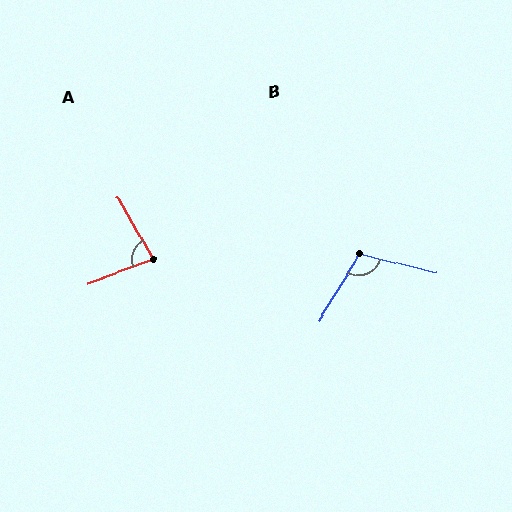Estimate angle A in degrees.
Approximately 81 degrees.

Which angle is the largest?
B, at approximately 107 degrees.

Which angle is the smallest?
A, at approximately 81 degrees.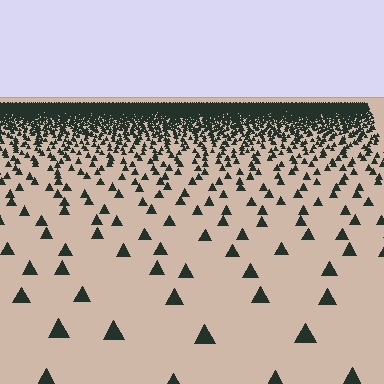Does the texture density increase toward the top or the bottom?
Density increases toward the top.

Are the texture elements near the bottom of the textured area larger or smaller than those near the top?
Larger. Near the bottom, elements are closer to the viewer and appear at a bigger on-screen size.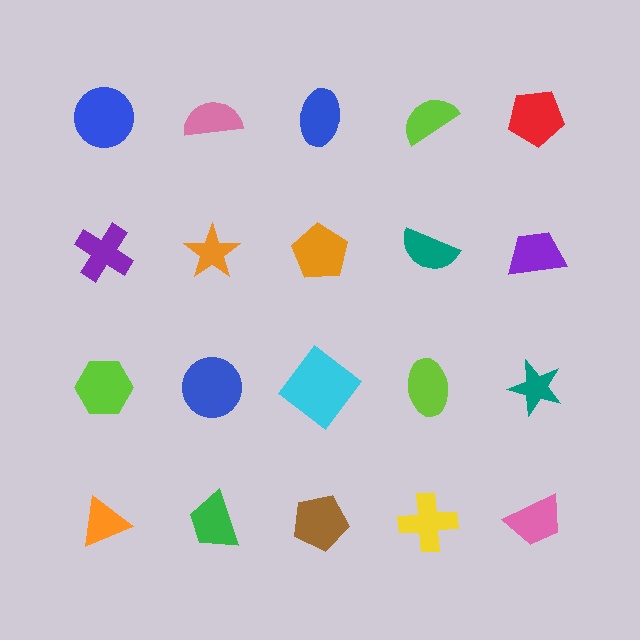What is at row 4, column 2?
A green trapezoid.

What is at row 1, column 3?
A blue ellipse.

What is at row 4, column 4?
A yellow cross.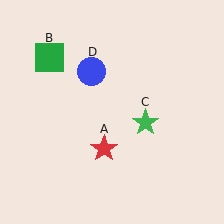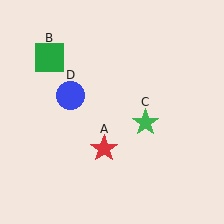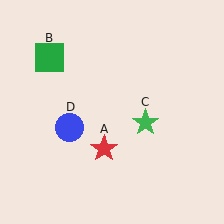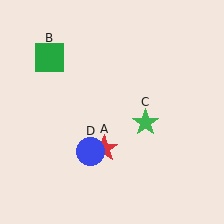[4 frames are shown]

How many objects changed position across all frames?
1 object changed position: blue circle (object D).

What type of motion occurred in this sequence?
The blue circle (object D) rotated counterclockwise around the center of the scene.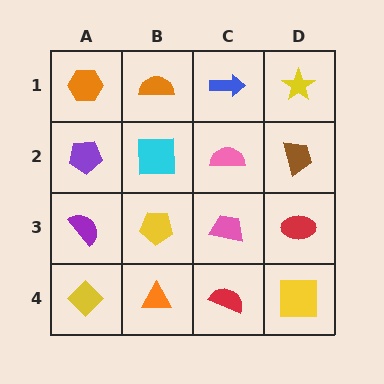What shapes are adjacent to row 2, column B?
An orange semicircle (row 1, column B), a yellow pentagon (row 3, column B), a purple pentagon (row 2, column A), a pink semicircle (row 2, column C).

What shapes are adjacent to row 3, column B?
A cyan square (row 2, column B), an orange triangle (row 4, column B), a purple semicircle (row 3, column A), a pink trapezoid (row 3, column C).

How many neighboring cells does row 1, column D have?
2.